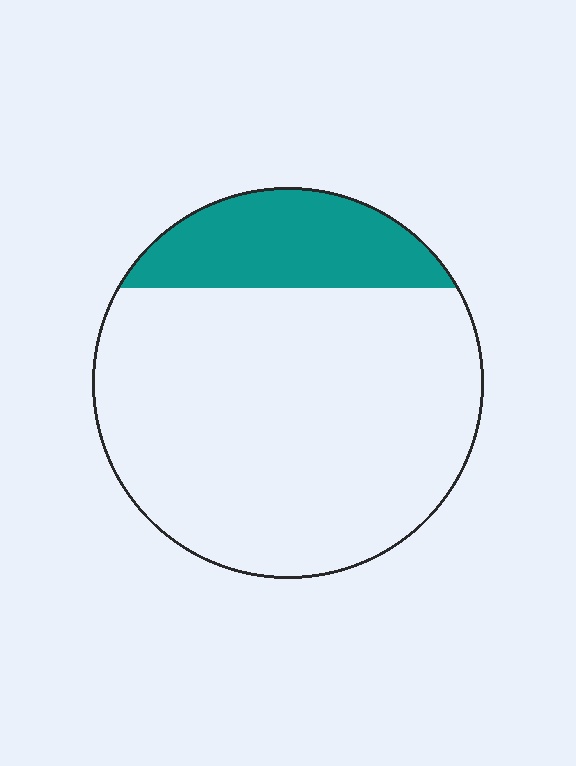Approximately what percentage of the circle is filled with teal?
Approximately 20%.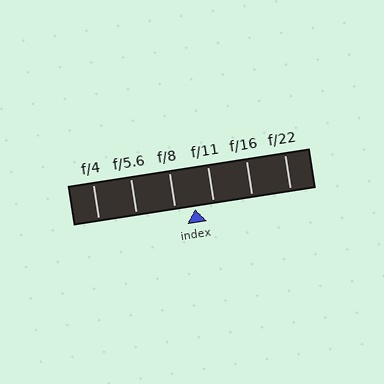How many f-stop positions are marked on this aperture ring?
There are 6 f-stop positions marked.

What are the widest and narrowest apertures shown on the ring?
The widest aperture shown is f/4 and the narrowest is f/22.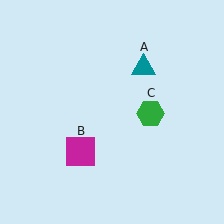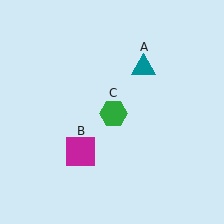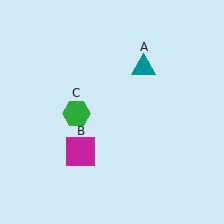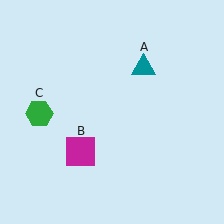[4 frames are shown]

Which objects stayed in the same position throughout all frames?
Teal triangle (object A) and magenta square (object B) remained stationary.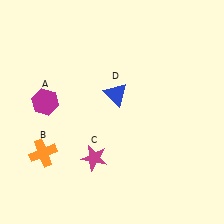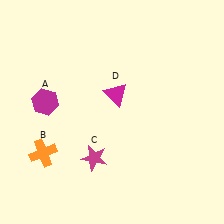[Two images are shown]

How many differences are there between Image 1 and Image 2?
There is 1 difference between the two images.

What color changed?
The triangle (D) changed from blue in Image 1 to magenta in Image 2.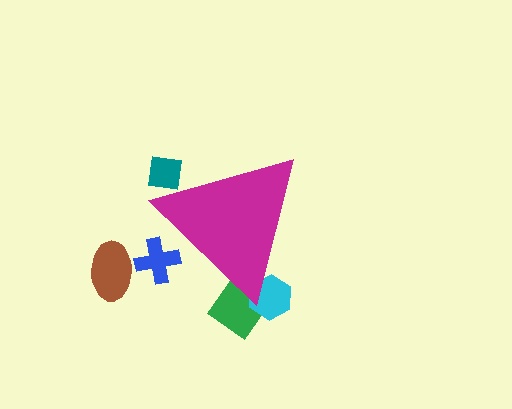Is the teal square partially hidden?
Yes, the teal square is partially hidden behind the magenta triangle.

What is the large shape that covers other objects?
A magenta triangle.